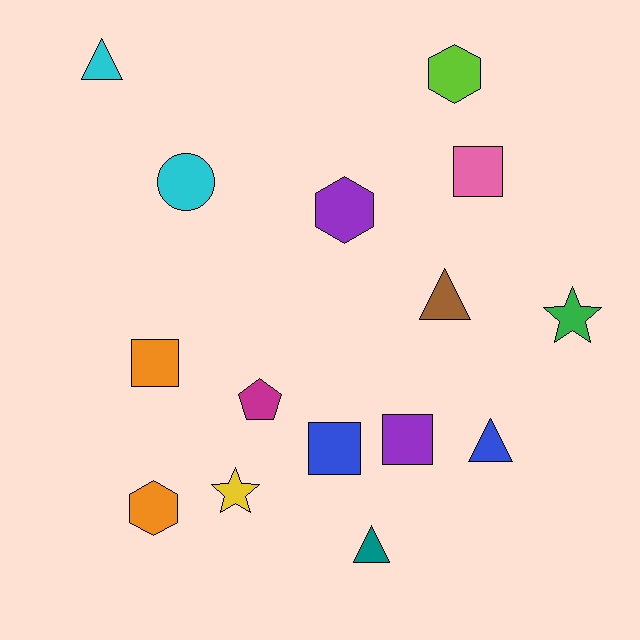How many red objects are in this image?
There are no red objects.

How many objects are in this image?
There are 15 objects.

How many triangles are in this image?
There are 4 triangles.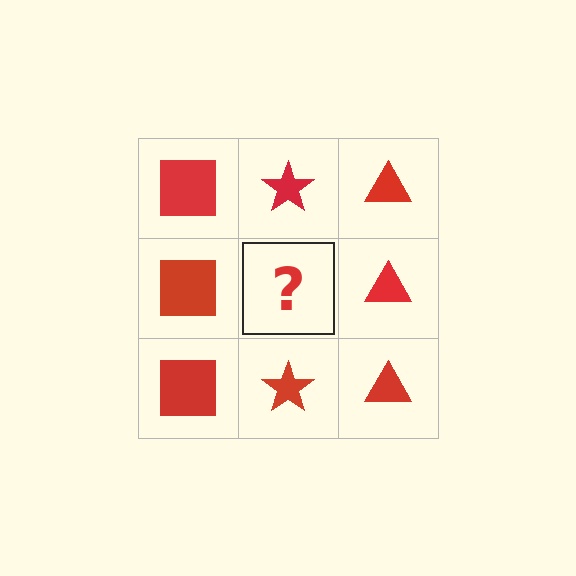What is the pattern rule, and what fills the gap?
The rule is that each column has a consistent shape. The gap should be filled with a red star.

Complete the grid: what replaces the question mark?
The question mark should be replaced with a red star.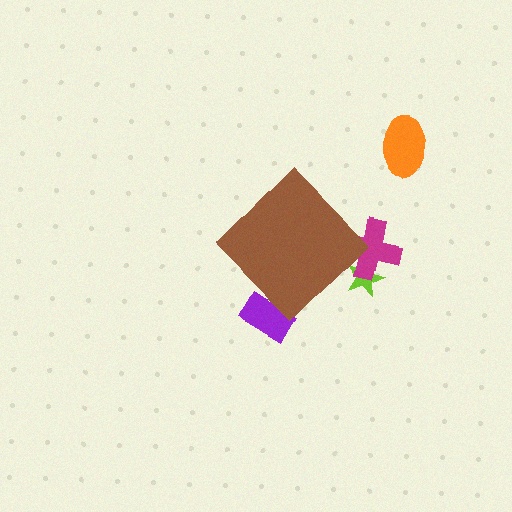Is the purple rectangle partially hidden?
Yes, the purple rectangle is partially hidden behind the brown diamond.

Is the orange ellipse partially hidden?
No, the orange ellipse is fully visible.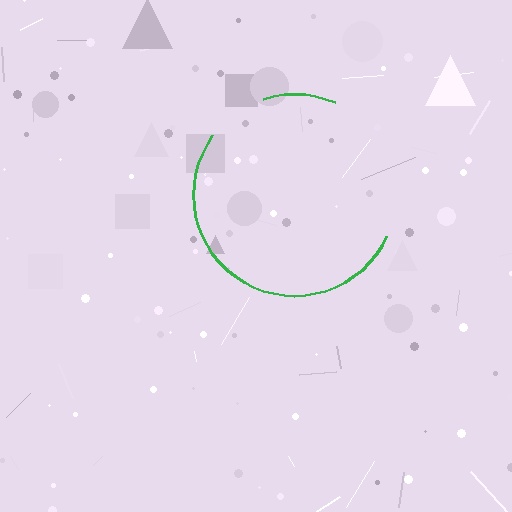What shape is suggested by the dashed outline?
The dashed outline suggests a circle.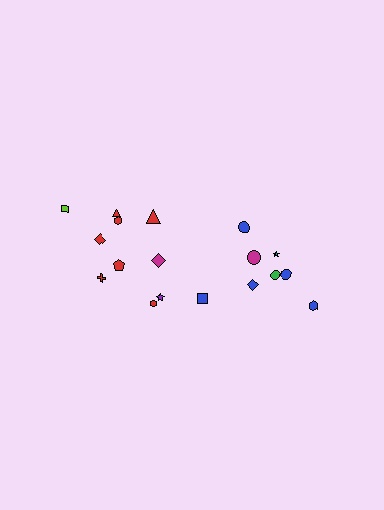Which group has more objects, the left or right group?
The left group.